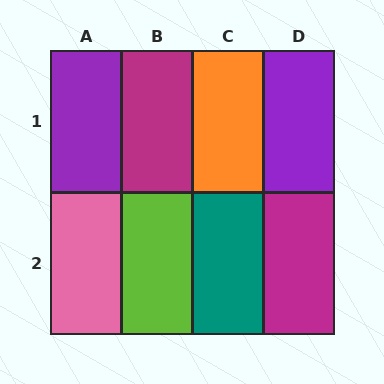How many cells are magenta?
2 cells are magenta.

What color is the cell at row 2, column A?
Pink.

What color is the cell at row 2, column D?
Magenta.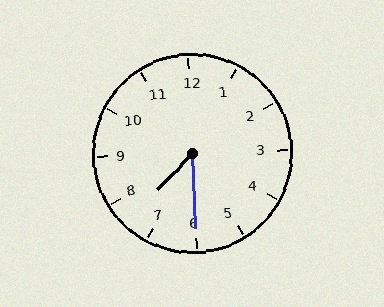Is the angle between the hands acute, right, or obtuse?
It is acute.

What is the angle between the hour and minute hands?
Approximately 45 degrees.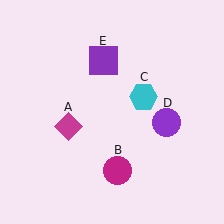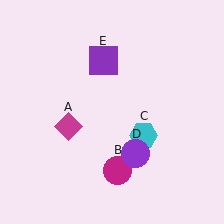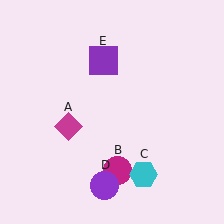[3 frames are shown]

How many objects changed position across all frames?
2 objects changed position: cyan hexagon (object C), purple circle (object D).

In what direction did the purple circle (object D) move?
The purple circle (object D) moved down and to the left.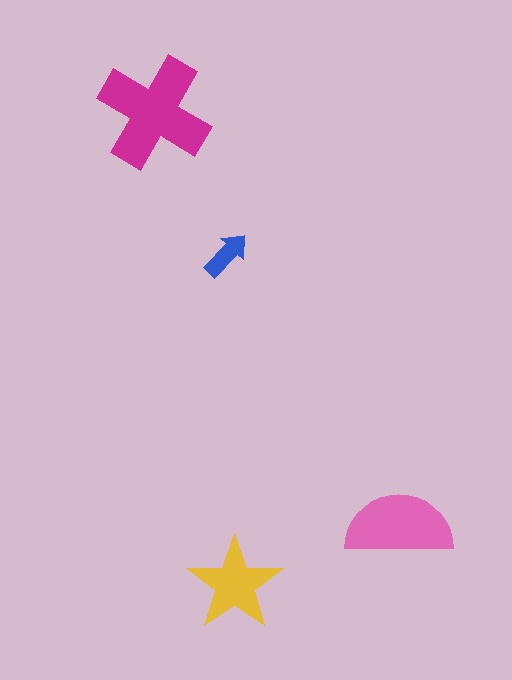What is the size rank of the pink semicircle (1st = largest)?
2nd.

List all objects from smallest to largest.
The blue arrow, the yellow star, the pink semicircle, the magenta cross.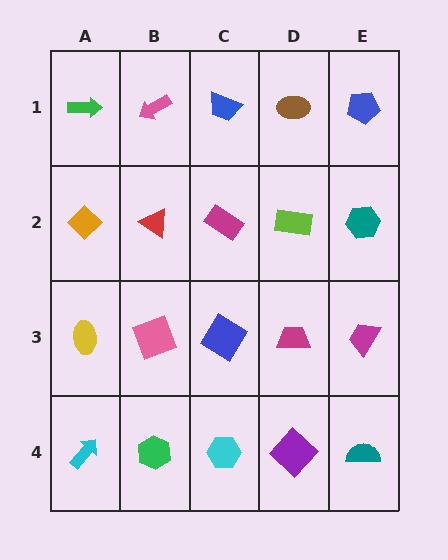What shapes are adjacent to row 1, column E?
A teal hexagon (row 2, column E), a brown ellipse (row 1, column D).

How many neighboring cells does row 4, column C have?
3.